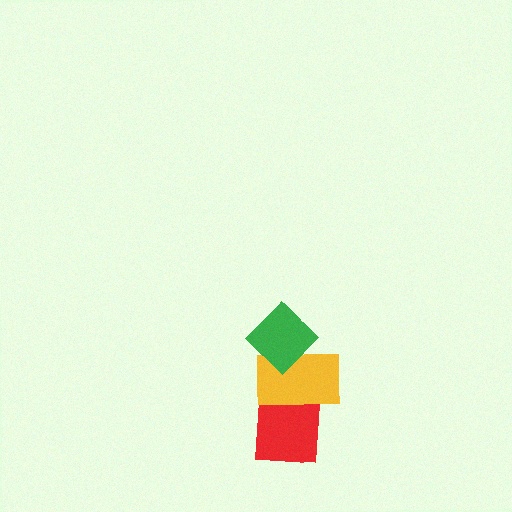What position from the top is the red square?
The red square is 3rd from the top.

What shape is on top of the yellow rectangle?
The green diamond is on top of the yellow rectangle.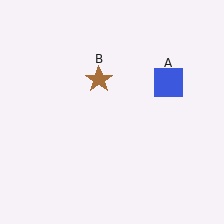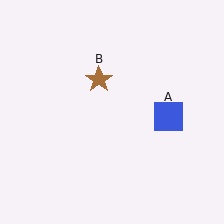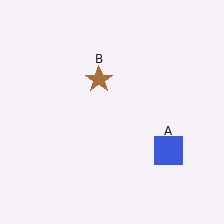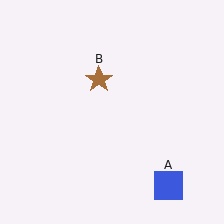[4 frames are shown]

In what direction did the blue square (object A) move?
The blue square (object A) moved down.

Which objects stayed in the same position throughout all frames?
Brown star (object B) remained stationary.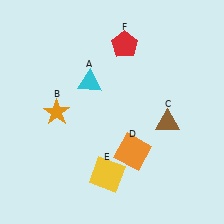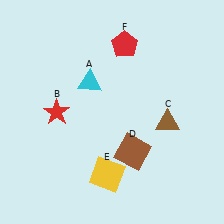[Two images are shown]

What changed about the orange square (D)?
In Image 1, D is orange. In Image 2, it changed to brown.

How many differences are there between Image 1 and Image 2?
There are 2 differences between the two images.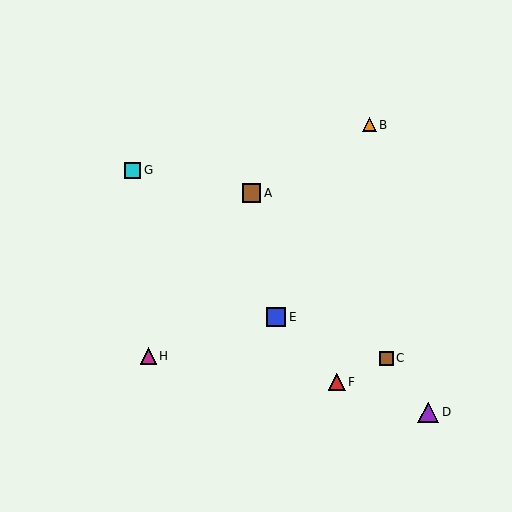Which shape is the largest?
The purple triangle (labeled D) is the largest.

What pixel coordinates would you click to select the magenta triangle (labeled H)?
Click at (148, 356) to select the magenta triangle H.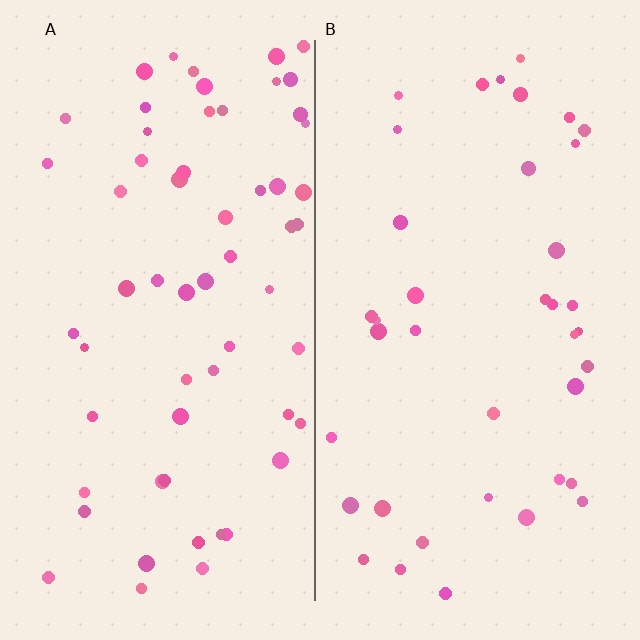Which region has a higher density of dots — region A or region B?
A (the left).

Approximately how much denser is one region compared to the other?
Approximately 1.5× — region A over region B.